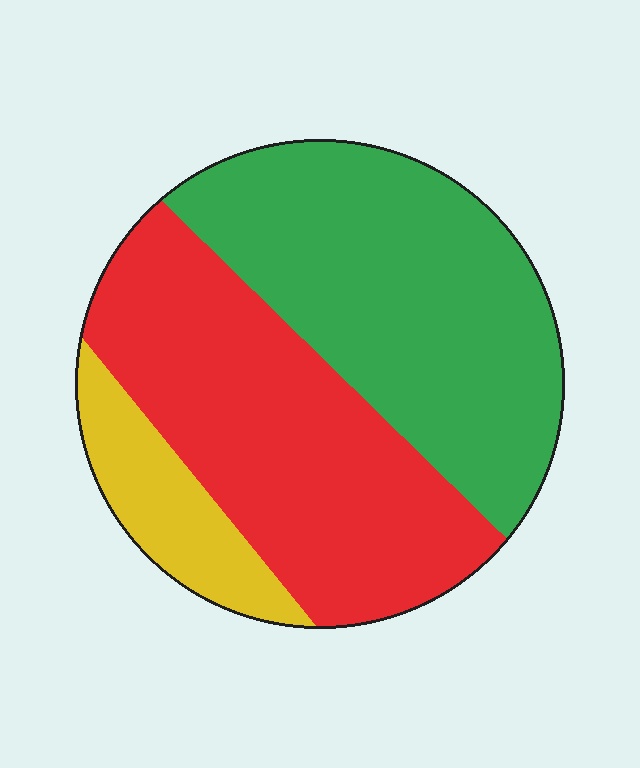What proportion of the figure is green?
Green covers around 45% of the figure.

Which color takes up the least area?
Yellow, at roughly 15%.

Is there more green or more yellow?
Green.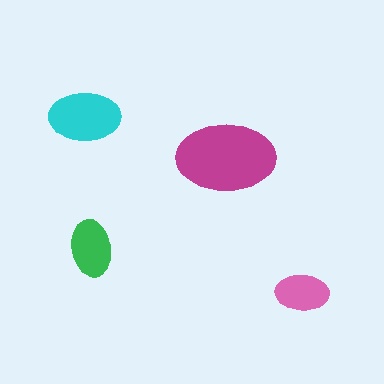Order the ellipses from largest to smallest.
the magenta one, the cyan one, the green one, the pink one.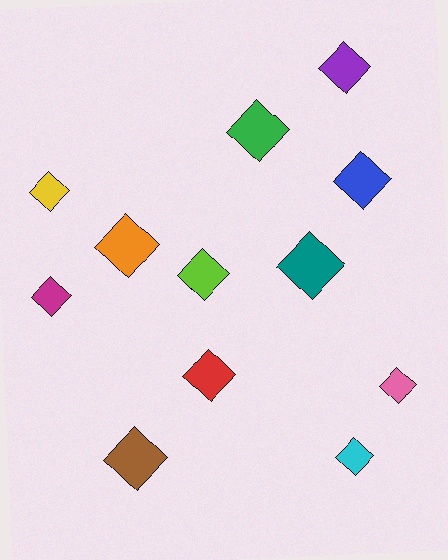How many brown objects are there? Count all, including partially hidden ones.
There is 1 brown object.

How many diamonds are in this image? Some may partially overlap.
There are 12 diamonds.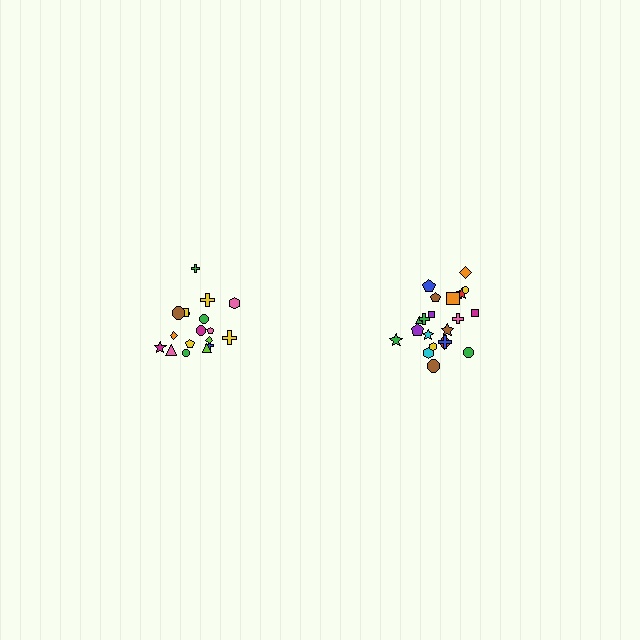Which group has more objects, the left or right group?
The right group.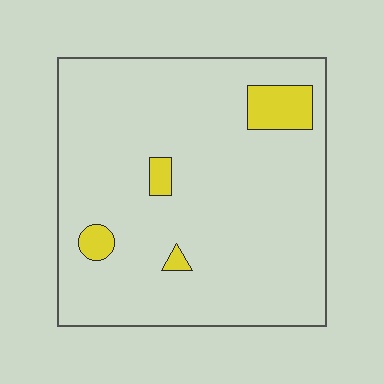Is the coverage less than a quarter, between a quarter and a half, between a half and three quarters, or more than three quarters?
Less than a quarter.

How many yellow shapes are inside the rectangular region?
4.